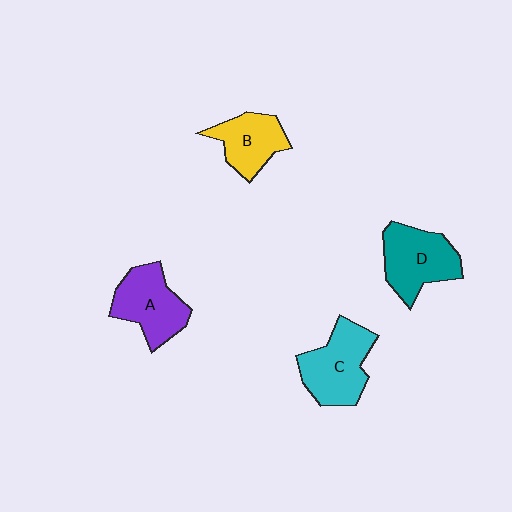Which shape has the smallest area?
Shape B (yellow).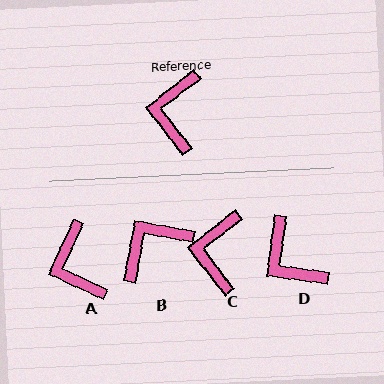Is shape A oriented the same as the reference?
No, it is off by about 27 degrees.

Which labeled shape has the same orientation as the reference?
C.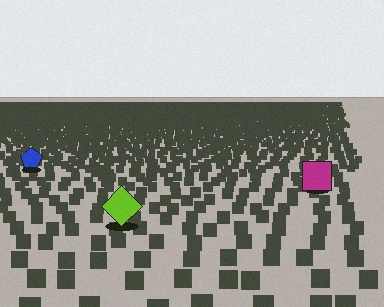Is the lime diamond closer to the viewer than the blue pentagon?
Yes. The lime diamond is closer — you can tell from the texture gradient: the ground texture is coarser near it.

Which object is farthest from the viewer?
The blue pentagon is farthest from the viewer. It appears smaller and the ground texture around it is denser.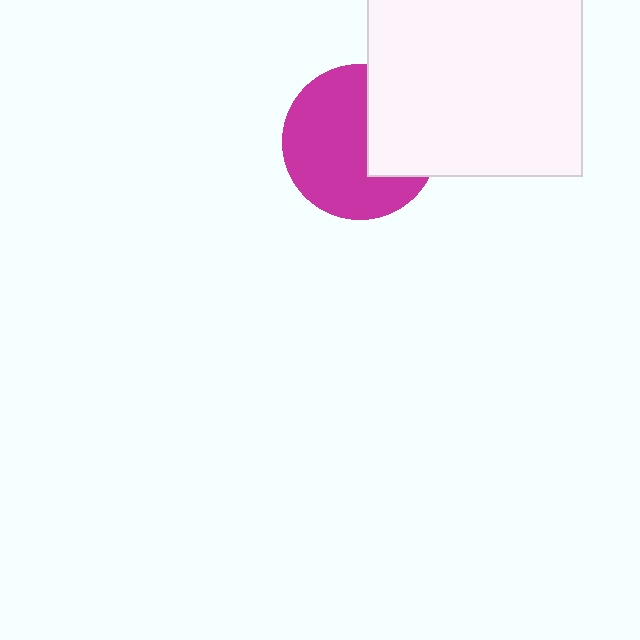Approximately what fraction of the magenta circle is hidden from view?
Roughly 34% of the magenta circle is hidden behind the white square.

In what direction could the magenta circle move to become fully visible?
The magenta circle could move left. That would shift it out from behind the white square entirely.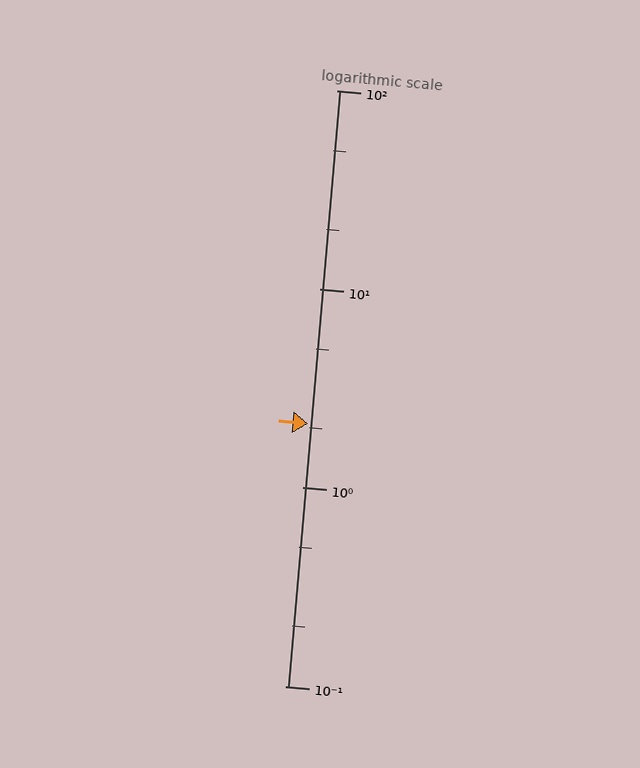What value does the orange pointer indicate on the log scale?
The pointer indicates approximately 2.1.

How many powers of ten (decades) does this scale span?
The scale spans 3 decades, from 0.1 to 100.